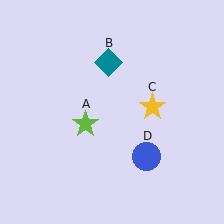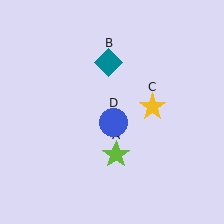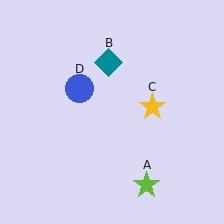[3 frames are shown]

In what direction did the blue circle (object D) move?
The blue circle (object D) moved up and to the left.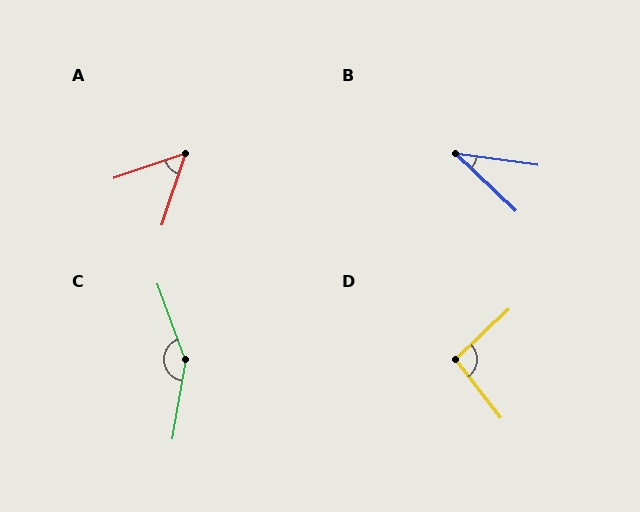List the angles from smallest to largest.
B (36°), A (53°), D (96°), C (151°).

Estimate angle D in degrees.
Approximately 96 degrees.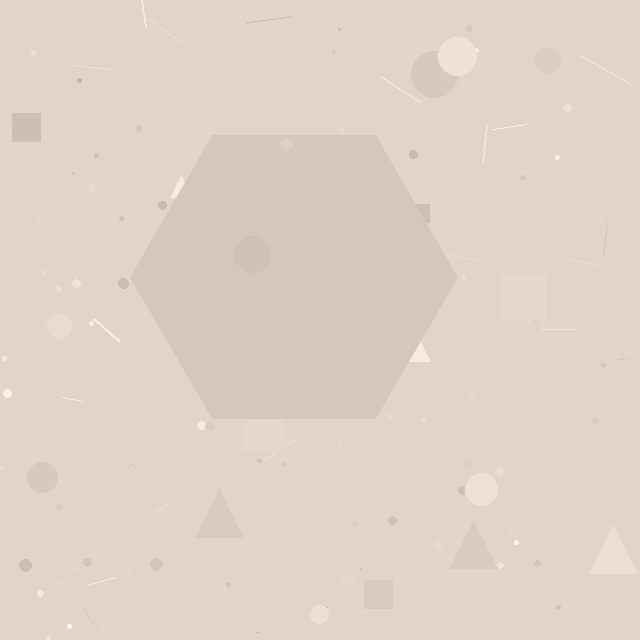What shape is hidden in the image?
A hexagon is hidden in the image.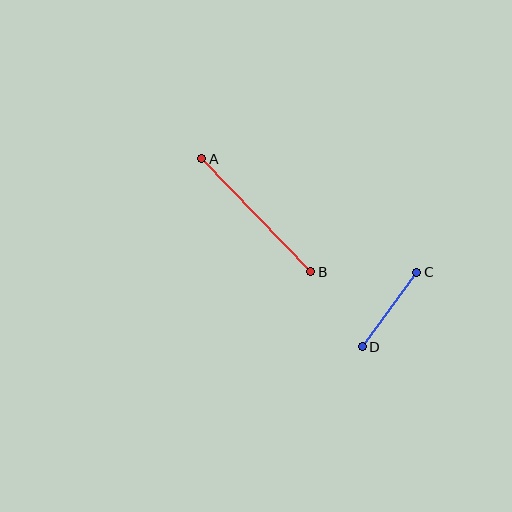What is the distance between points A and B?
The distance is approximately 157 pixels.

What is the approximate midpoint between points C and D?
The midpoint is at approximately (390, 310) pixels.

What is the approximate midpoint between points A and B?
The midpoint is at approximately (256, 215) pixels.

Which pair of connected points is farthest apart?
Points A and B are farthest apart.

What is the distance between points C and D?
The distance is approximately 92 pixels.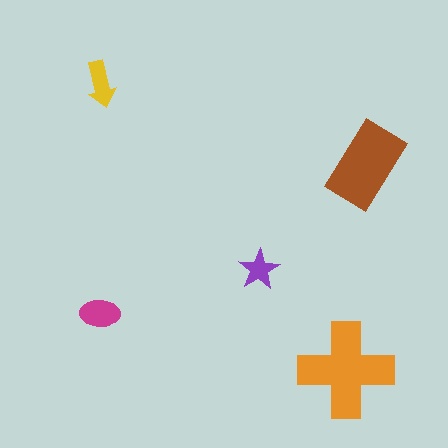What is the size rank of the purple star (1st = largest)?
5th.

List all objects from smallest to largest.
The purple star, the yellow arrow, the magenta ellipse, the brown rectangle, the orange cross.